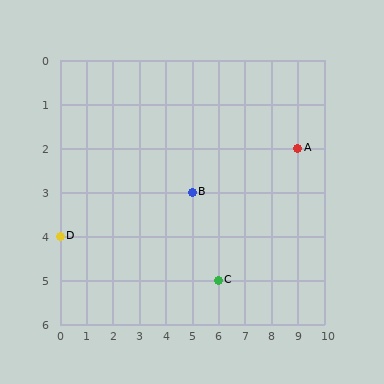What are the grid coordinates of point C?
Point C is at grid coordinates (6, 5).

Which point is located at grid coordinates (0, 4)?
Point D is at (0, 4).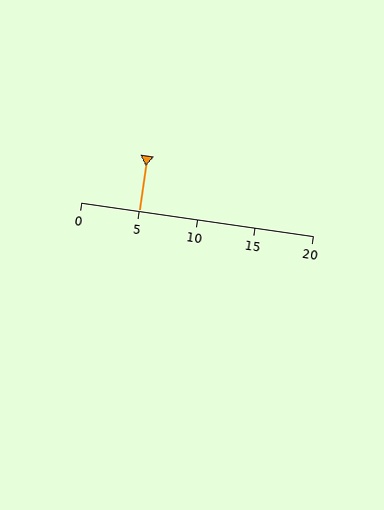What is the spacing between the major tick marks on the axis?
The major ticks are spaced 5 apart.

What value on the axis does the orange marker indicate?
The marker indicates approximately 5.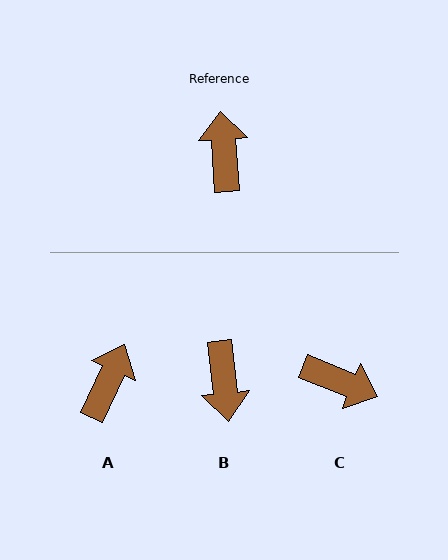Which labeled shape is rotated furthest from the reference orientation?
B, about 179 degrees away.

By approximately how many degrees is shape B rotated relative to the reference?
Approximately 179 degrees clockwise.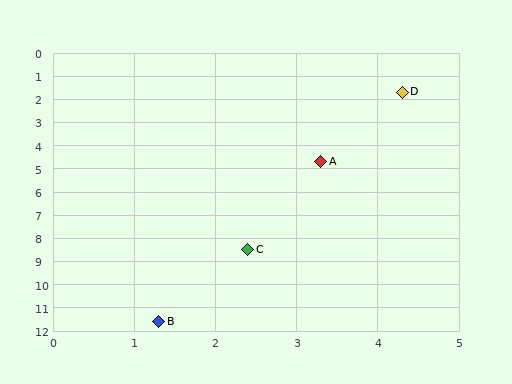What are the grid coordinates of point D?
Point D is at approximately (4.3, 1.7).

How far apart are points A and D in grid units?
Points A and D are about 3.2 grid units apart.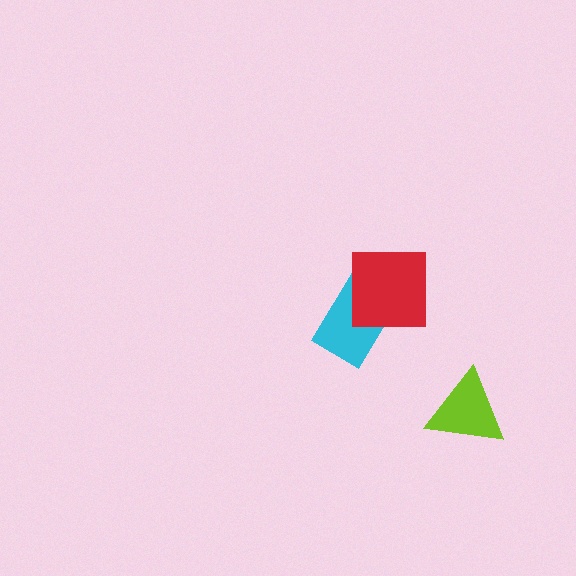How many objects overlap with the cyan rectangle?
1 object overlaps with the cyan rectangle.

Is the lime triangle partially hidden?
No, no other shape covers it.